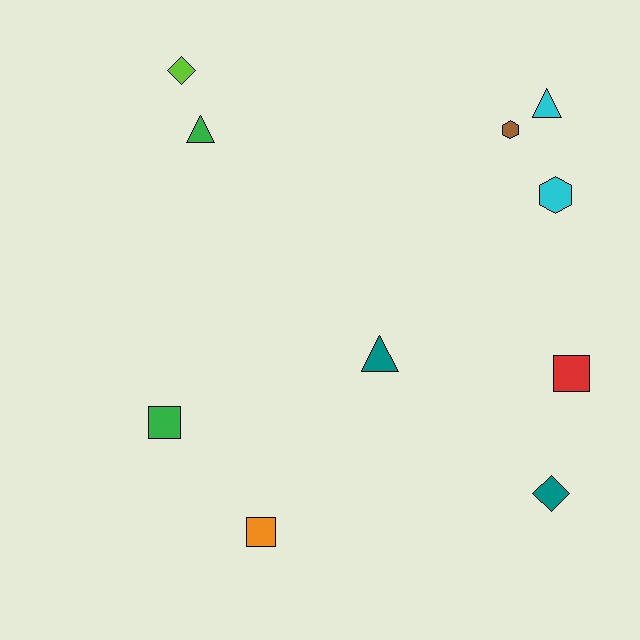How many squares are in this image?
There are 3 squares.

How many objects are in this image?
There are 10 objects.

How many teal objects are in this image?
There are 2 teal objects.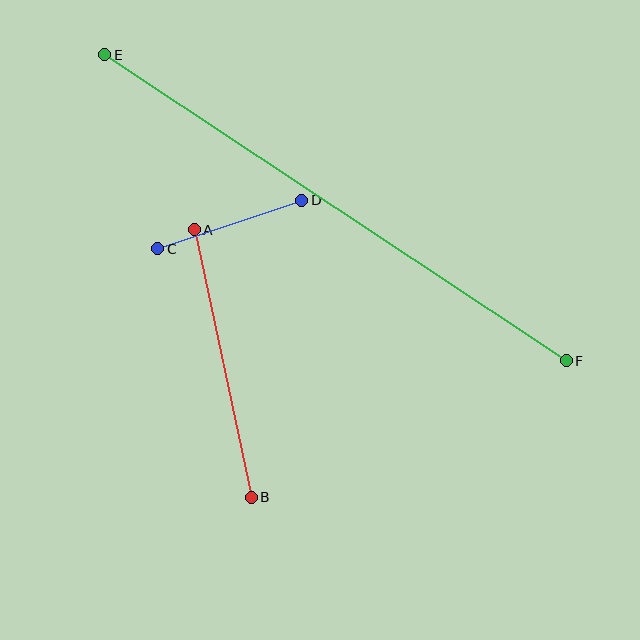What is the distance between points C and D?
The distance is approximately 152 pixels.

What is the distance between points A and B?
The distance is approximately 273 pixels.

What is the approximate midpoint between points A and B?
The midpoint is at approximately (223, 364) pixels.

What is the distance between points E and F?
The distance is approximately 554 pixels.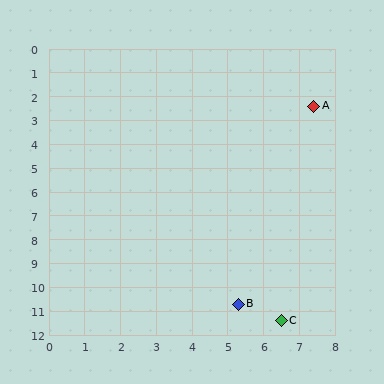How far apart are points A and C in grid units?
Points A and C are about 9.0 grid units apart.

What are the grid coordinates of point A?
Point A is at approximately (7.4, 2.4).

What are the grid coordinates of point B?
Point B is at approximately (5.3, 10.7).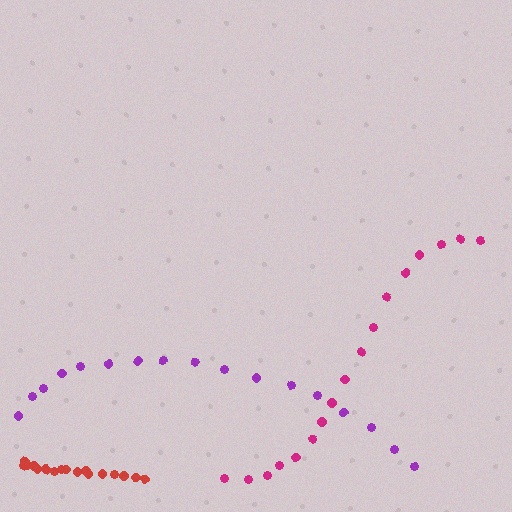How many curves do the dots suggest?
There are 3 distinct paths.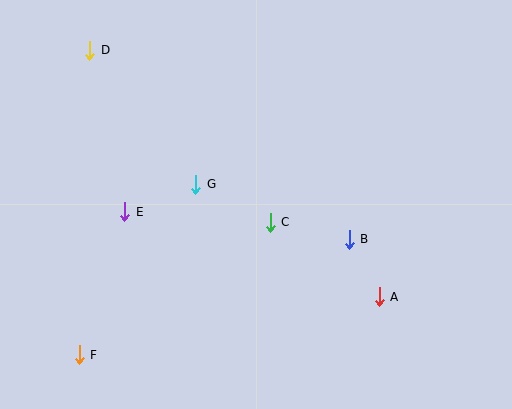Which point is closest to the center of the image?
Point C at (270, 222) is closest to the center.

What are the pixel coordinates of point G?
Point G is at (196, 184).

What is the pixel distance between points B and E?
The distance between B and E is 226 pixels.